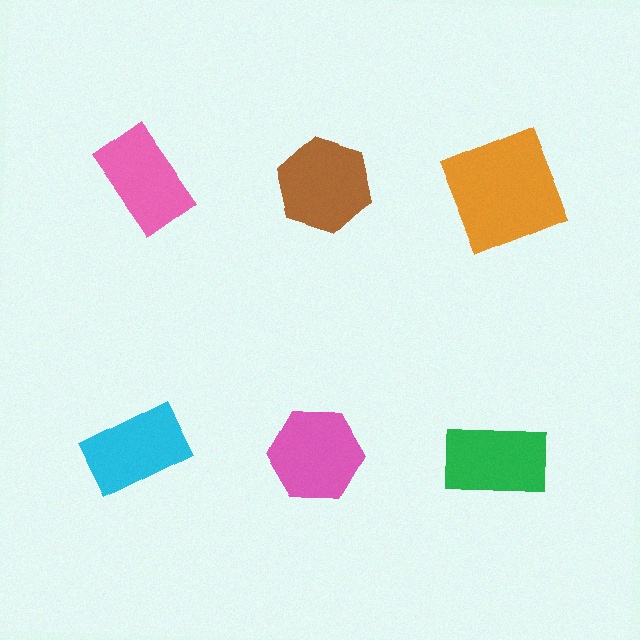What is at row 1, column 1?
A pink rectangle.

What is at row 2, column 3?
A green rectangle.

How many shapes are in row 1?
3 shapes.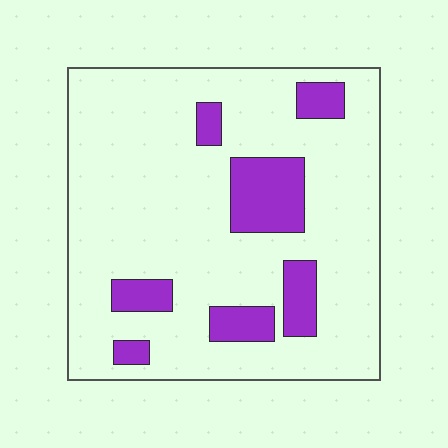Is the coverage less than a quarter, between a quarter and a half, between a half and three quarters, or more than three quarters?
Less than a quarter.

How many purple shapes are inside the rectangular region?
7.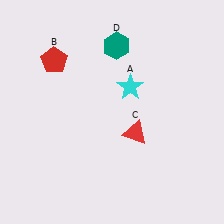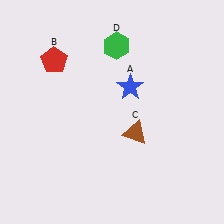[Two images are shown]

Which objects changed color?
A changed from cyan to blue. C changed from red to brown. D changed from teal to green.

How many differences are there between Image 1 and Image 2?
There are 3 differences between the two images.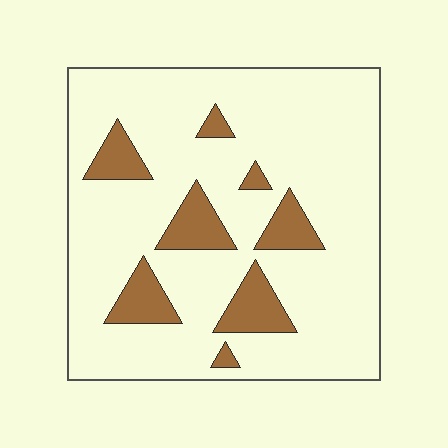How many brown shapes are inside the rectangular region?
8.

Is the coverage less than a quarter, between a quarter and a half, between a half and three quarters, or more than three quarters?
Less than a quarter.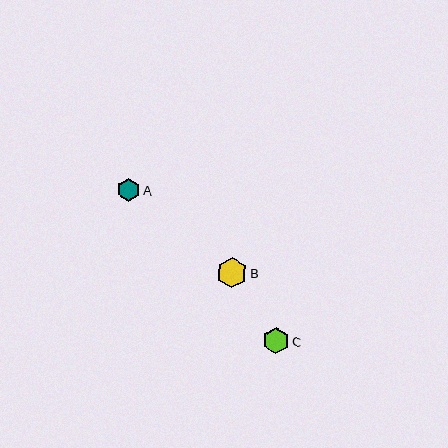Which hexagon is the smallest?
Hexagon A is the smallest with a size of approximately 22 pixels.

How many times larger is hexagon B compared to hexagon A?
Hexagon B is approximately 1.4 times the size of hexagon A.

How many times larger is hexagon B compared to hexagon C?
Hexagon B is approximately 1.2 times the size of hexagon C.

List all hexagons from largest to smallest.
From largest to smallest: B, C, A.